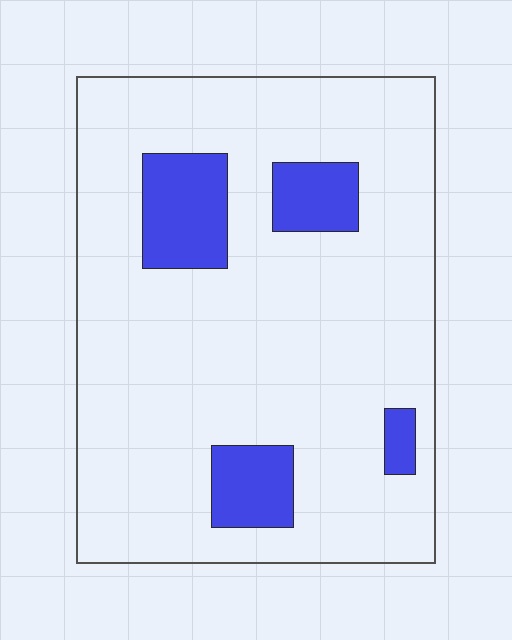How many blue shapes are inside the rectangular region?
4.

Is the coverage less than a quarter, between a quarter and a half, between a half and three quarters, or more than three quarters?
Less than a quarter.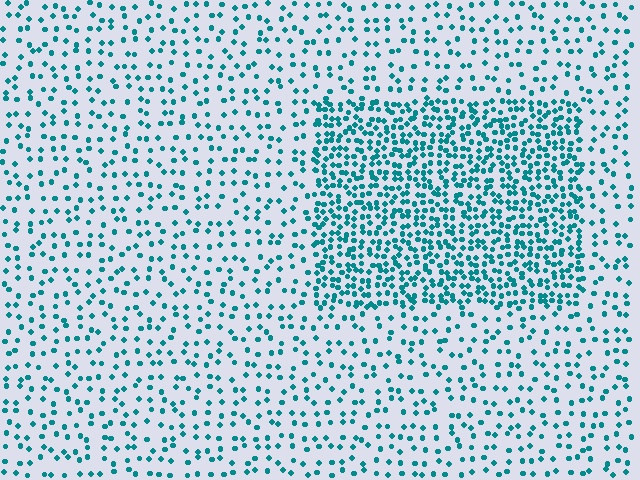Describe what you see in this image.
The image contains small teal elements arranged at two different densities. A rectangle-shaped region is visible where the elements are more densely packed than the surrounding area.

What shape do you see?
I see a rectangle.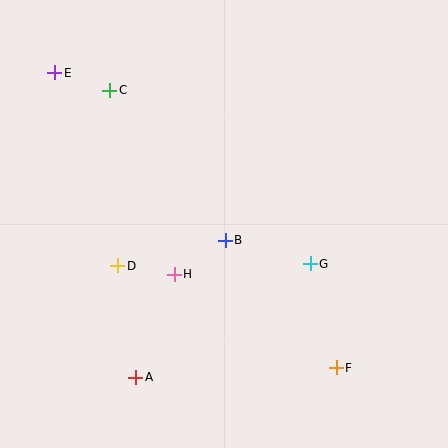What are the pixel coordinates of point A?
Point A is at (136, 377).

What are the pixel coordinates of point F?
Point F is at (336, 368).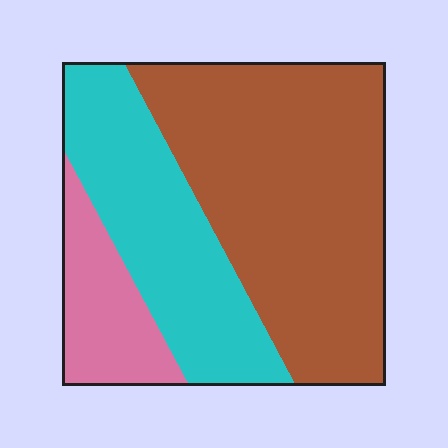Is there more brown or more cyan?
Brown.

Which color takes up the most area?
Brown, at roughly 55%.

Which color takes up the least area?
Pink, at roughly 15%.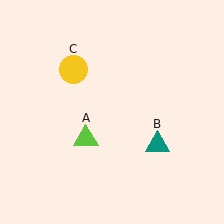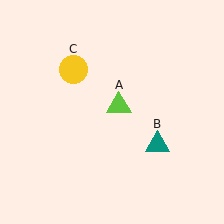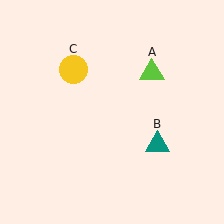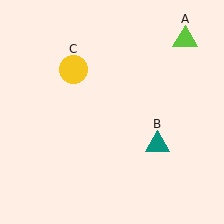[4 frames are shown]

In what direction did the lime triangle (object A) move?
The lime triangle (object A) moved up and to the right.